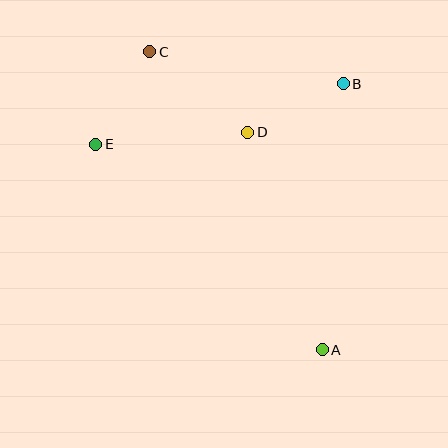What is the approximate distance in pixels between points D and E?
The distance between D and E is approximately 152 pixels.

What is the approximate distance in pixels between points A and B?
The distance between A and B is approximately 267 pixels.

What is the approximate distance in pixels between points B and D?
The distance between B and D is approximately 107 pixels.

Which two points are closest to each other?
Points C and E are closest to each other.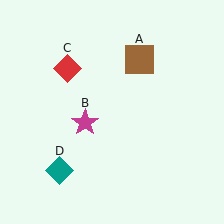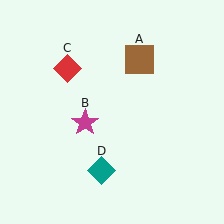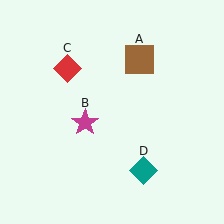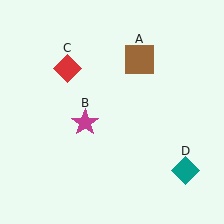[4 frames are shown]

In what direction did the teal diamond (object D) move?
The teal diamond (object D) moved right.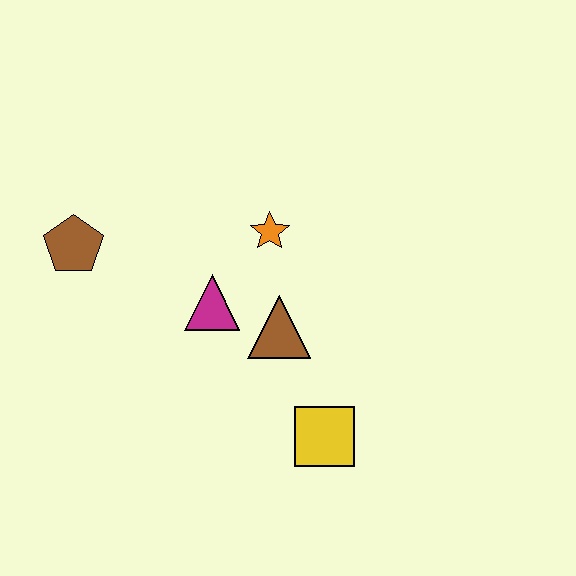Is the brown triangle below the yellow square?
No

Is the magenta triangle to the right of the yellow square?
No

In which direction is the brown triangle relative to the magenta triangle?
The brown triangle is to the right of the magenta triangle.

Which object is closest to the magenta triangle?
The brown triangle is closest to the magenta triangle.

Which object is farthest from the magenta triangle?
The yellow square is farthest from the magenta triangle.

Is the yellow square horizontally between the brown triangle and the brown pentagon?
No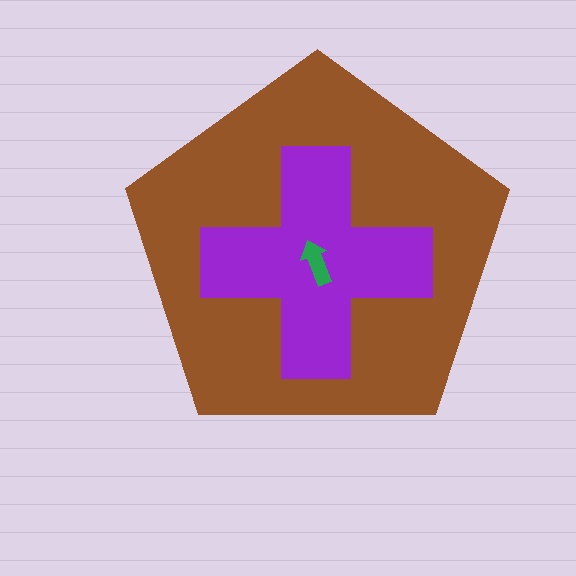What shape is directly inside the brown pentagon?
The purple cross.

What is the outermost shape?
The brown pentagon.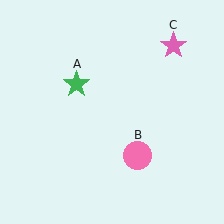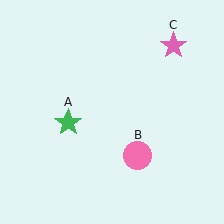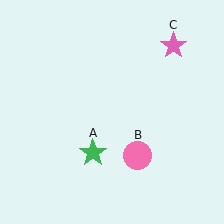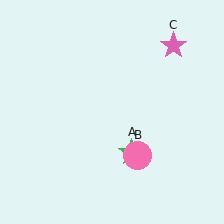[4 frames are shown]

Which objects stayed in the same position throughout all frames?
Pink circle (object B) and pink star (object C) remained stationary.